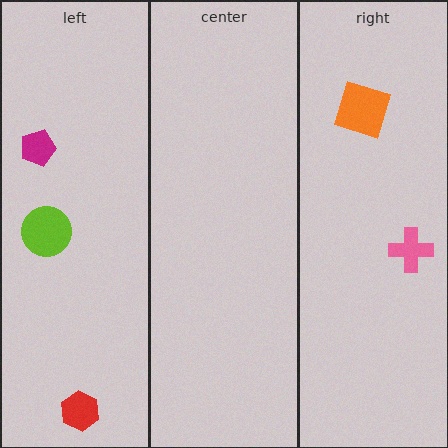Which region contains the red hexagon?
The left region.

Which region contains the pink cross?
The right region.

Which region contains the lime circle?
The left region.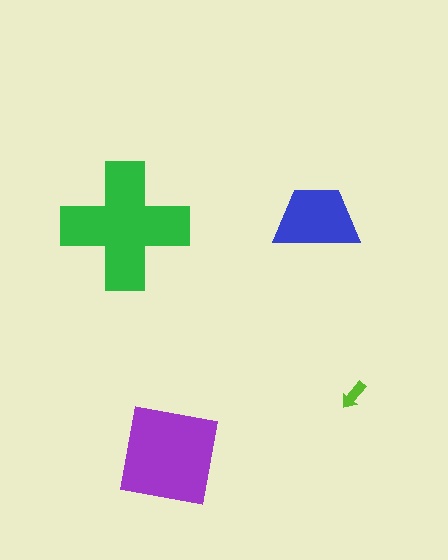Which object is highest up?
The blue trapezoid is topmost.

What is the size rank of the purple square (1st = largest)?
2nd.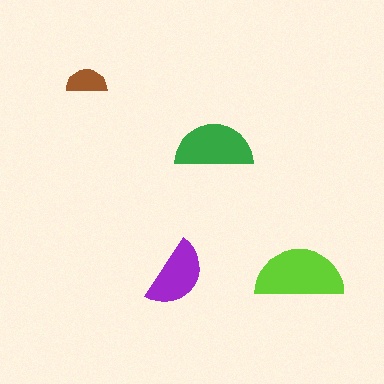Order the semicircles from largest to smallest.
the lime one, the green one, the purple one, the brown one.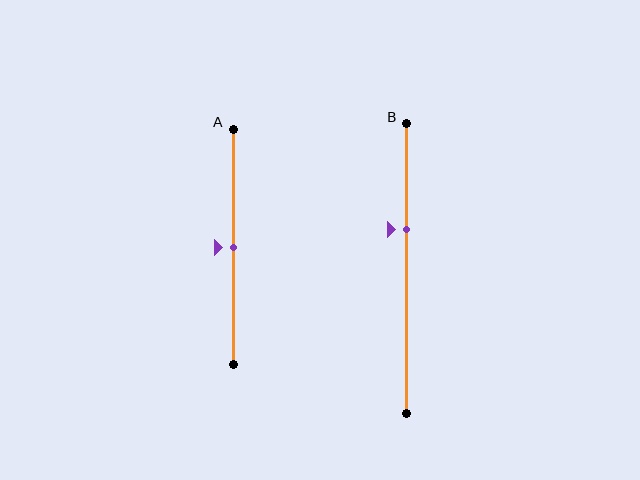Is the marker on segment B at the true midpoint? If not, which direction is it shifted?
No, the marker on segment B is shifted upward by about 14% of the segment length.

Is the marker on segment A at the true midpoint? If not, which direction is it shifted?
Yes, the marker on segment A is at the true midpoint.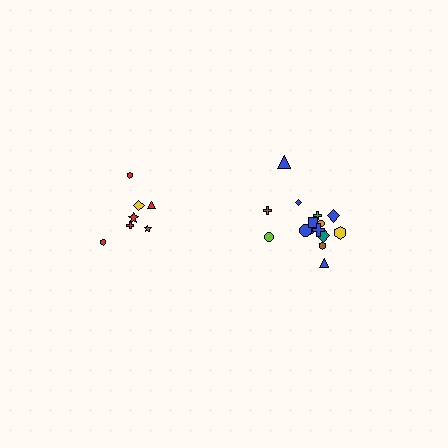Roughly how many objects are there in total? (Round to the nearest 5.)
Roughly 20 objects in total.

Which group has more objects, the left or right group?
The right group.